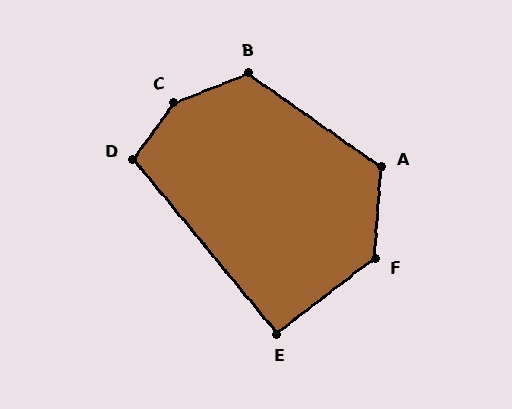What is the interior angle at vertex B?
Approximately 124 degrees (obtuse).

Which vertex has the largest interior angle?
C, at approximately 147 degrees.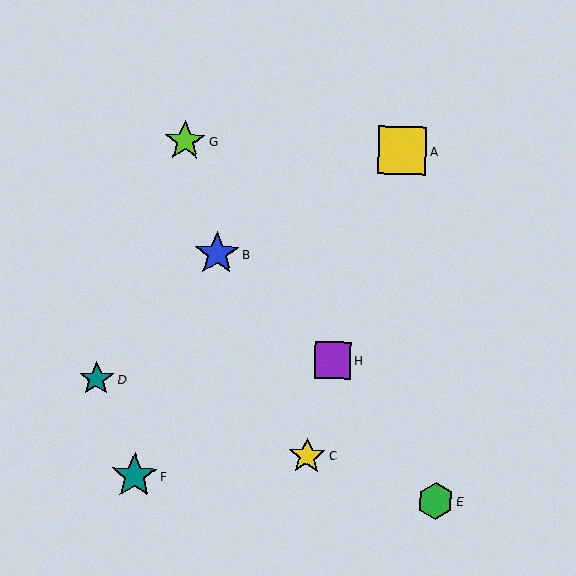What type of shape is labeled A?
Shape A is a yellow square.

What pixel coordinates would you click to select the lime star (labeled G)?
Click at (185, 141) to select the lime star G.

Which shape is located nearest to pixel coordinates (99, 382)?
The teal star (labeled D) at (96, 379) is nearest to that location.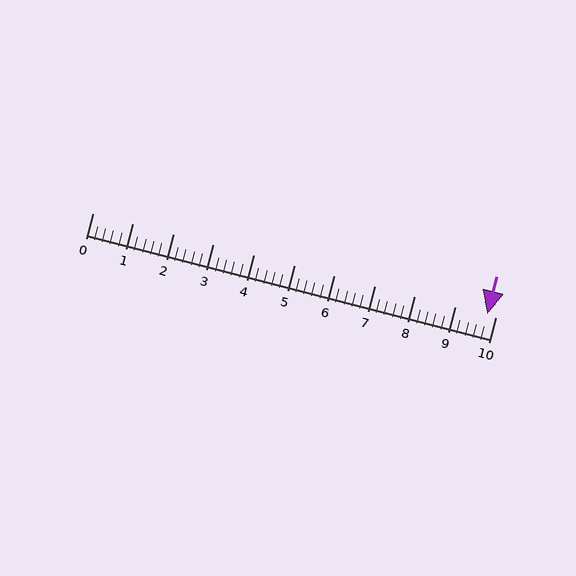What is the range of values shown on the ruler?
The ruler shows values from 0 to 10.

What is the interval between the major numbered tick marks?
The major tick marks are spaced 1 units apart.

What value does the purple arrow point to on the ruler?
The purple arrow points to approximately 9.8.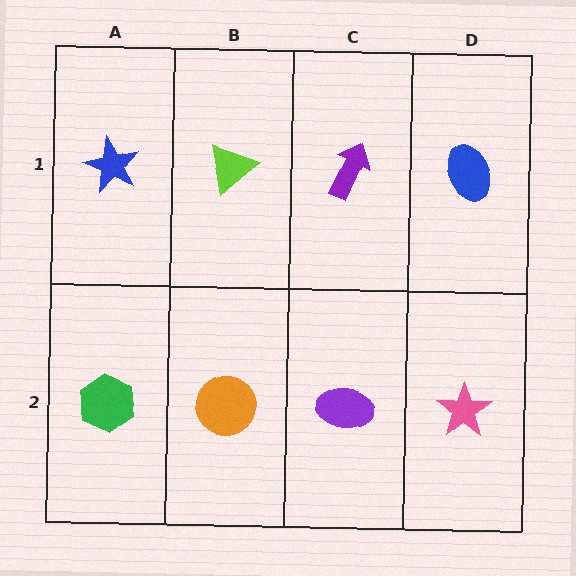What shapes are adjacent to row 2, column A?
A blue star (row 1, column A), an orange circle (row 2, column B).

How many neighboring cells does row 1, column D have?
2.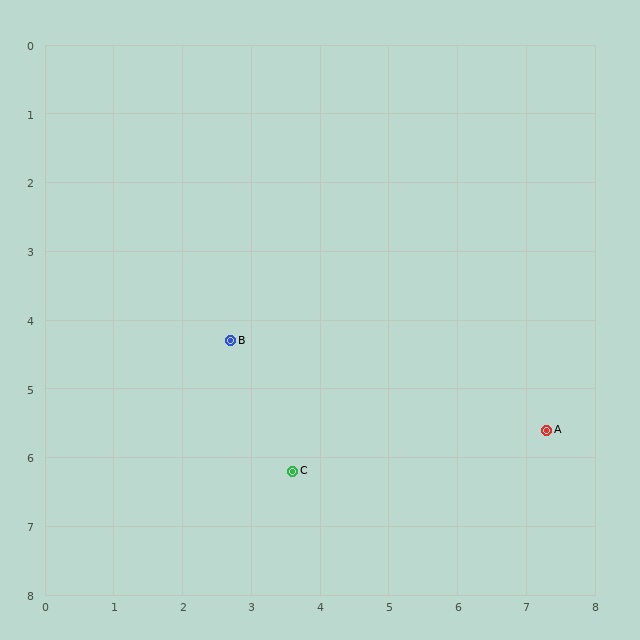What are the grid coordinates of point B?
Point B is at approximately (2.7, 4.3).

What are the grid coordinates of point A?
Point A is at approximately (7.3, 5.6).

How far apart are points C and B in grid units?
Points C and B are about 2.1 grid units apart.